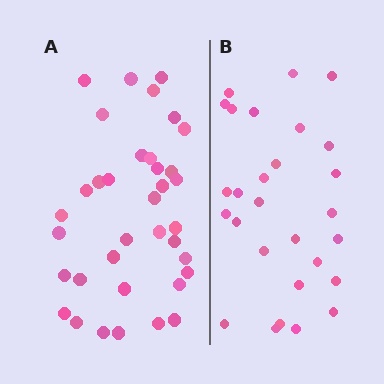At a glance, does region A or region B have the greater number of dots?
Region A (the left region) has more dots.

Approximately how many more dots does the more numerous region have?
Region A has roughly 8 or so more dots than region B.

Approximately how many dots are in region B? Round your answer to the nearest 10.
About 30 dots. (The exact count is 28, which rounds to 30.)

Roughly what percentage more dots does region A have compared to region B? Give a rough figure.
About 30% more.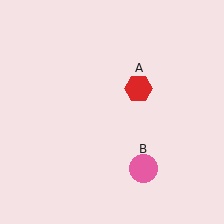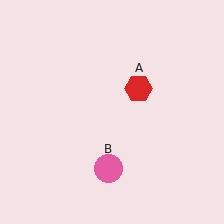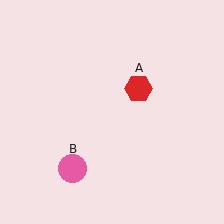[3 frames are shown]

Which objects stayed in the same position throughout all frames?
Red hexagon (object A) remained stationary.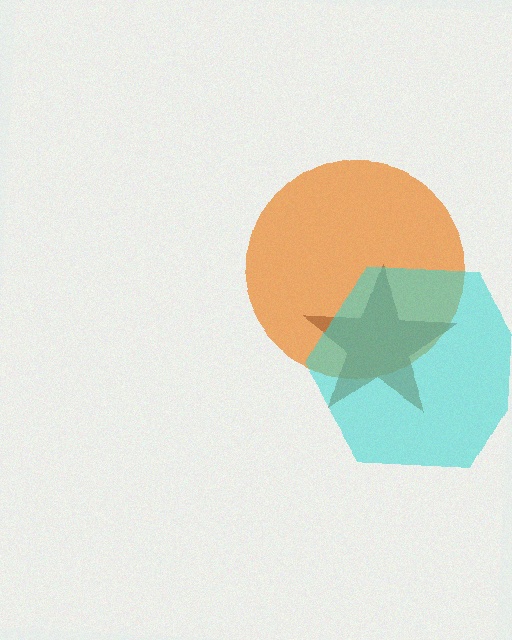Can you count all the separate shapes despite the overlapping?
Yes, there are 3 separate shapes.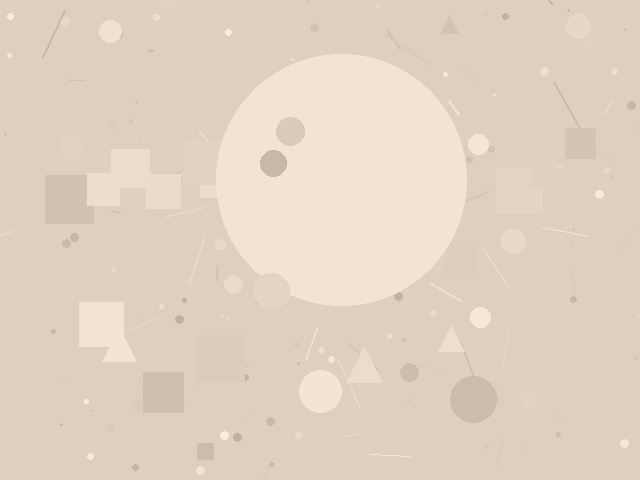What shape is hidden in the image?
A circle is hidden in the image.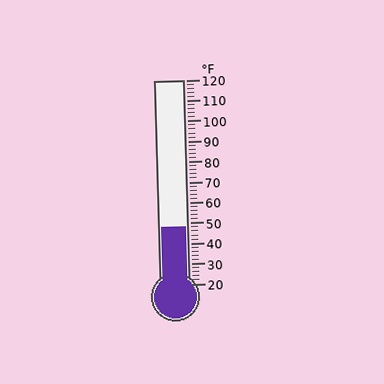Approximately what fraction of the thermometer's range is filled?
The thermometer is filled to approximately 30% of its range.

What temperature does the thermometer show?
The thermometer shows approximately 48°F.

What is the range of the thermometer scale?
The thermometer scale ranges from 20°F to 120°F.